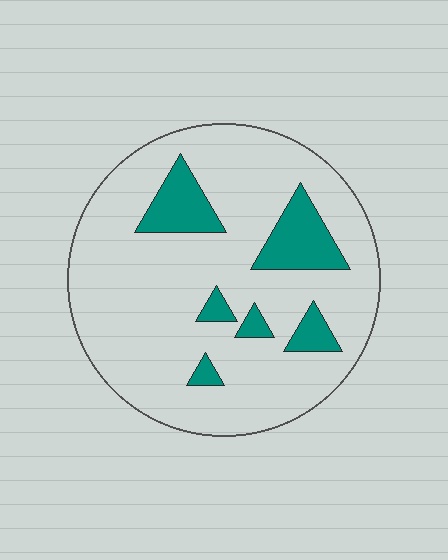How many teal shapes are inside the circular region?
6.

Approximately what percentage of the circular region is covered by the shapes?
Approximately 15%.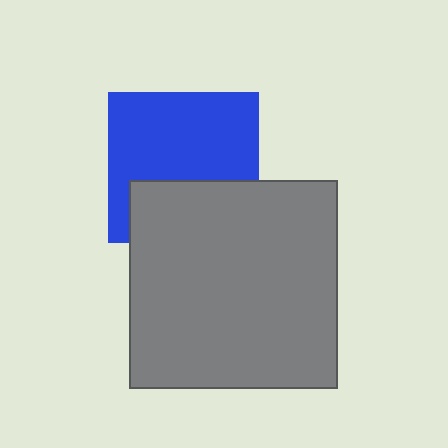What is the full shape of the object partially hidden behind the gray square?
The partially hidden object is a blue square.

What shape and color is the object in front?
The object in front is a gray square.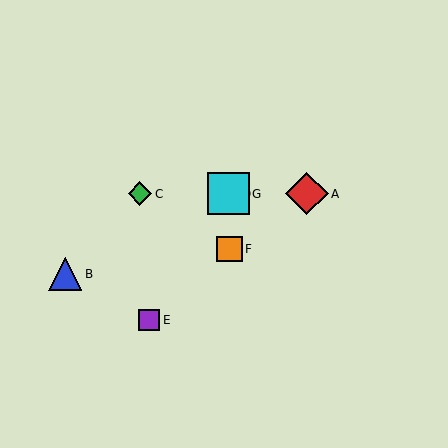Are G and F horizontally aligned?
No, G is at y≈194 and F is at y≈249.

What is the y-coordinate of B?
Object B is at y≈274.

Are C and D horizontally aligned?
Yes, both are at y≈194.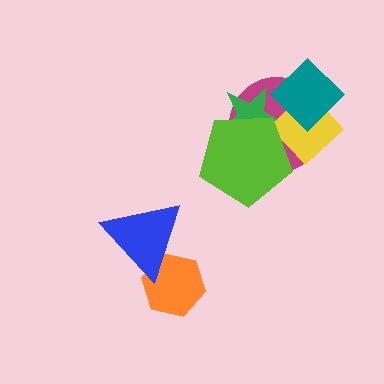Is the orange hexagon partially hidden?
Yes, it is partially covered by another shape.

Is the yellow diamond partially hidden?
Yes, it is partially covered by another shape.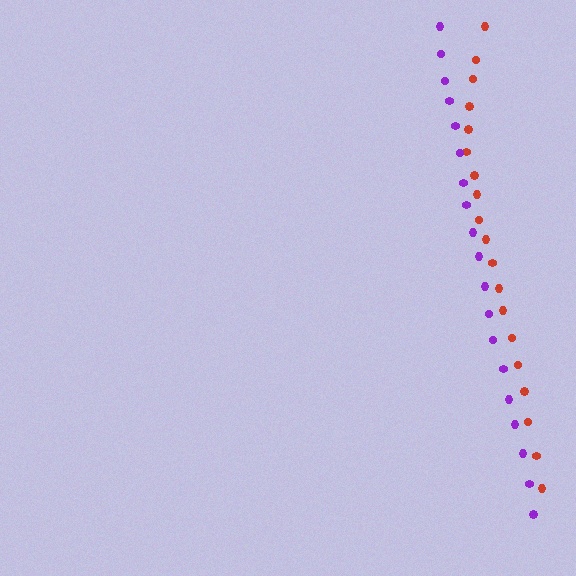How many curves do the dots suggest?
There are 2 distinct paths.